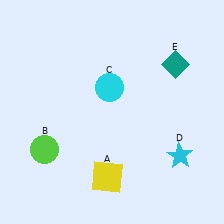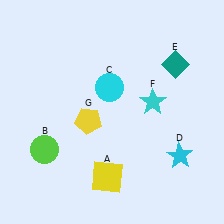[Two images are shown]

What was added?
A cyan star (F), a yellow pentagon (G) were added in Image 2.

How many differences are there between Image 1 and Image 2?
There are 2 differences between the two images.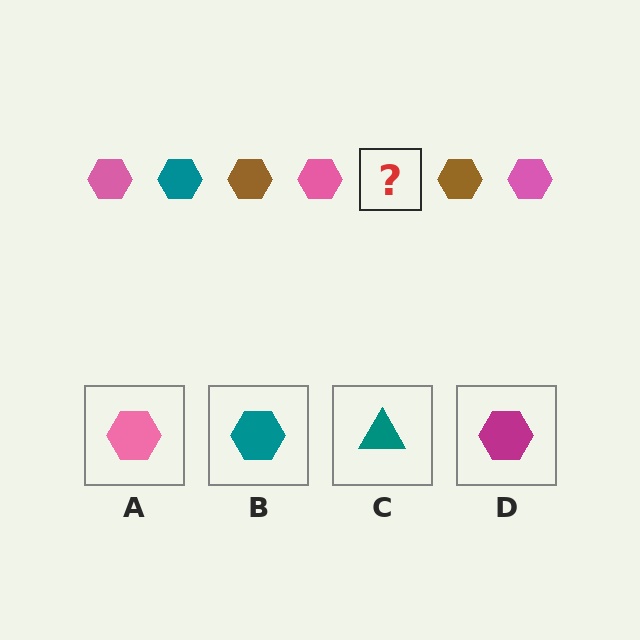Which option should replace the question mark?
Option B.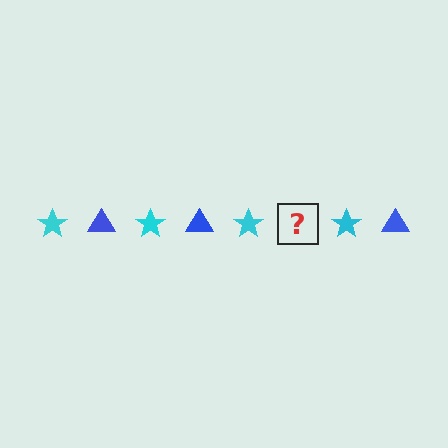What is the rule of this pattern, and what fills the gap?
The rule is that the pattern alternates between cyan star and blue triangle. The gap should be filled with a blue triangle.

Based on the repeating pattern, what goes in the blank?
The blank should be a blue triangle.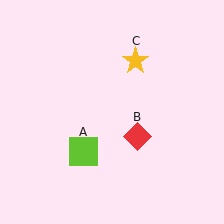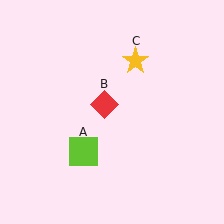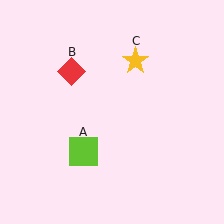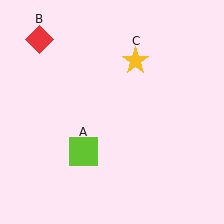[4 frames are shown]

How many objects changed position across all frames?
1 object changed position: red diamond (object B).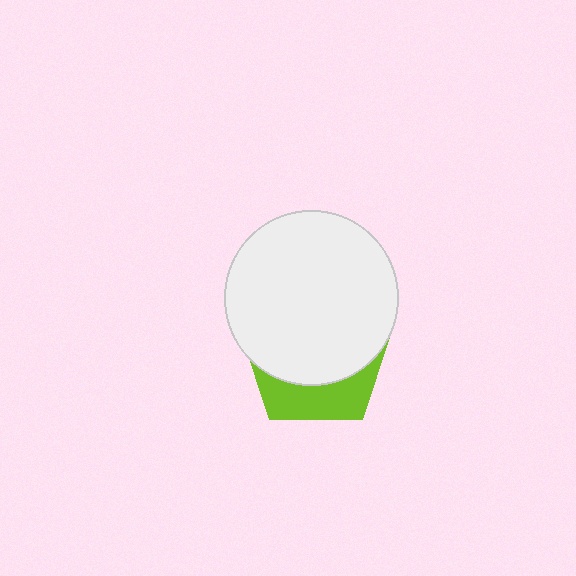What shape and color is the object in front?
The object in front is a white circle.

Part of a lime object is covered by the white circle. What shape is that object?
It is a pentagon.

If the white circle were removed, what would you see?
You would see the complete lime pentagon.